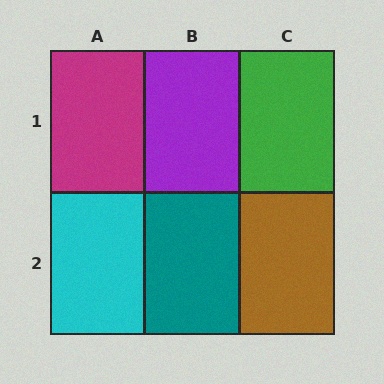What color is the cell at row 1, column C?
Green.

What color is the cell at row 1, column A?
Magenta.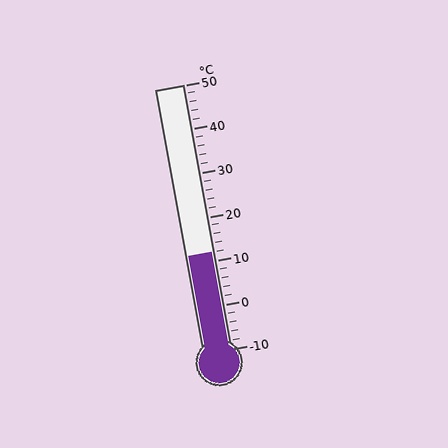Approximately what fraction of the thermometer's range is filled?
The thermometer is filled to approximately 35% of its range.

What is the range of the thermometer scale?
The thermometer scale ranges from -10°C to 50°C.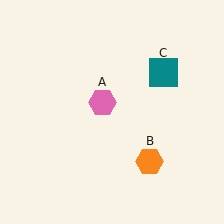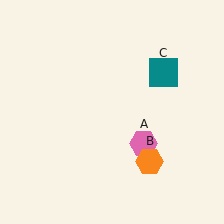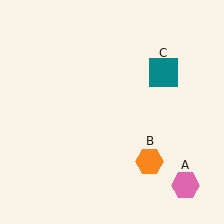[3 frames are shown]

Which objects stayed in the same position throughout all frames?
Orange hexagon (object B) and teal square (object C) remained stationary.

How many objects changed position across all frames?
1 object changed position: pink hexagon (object A).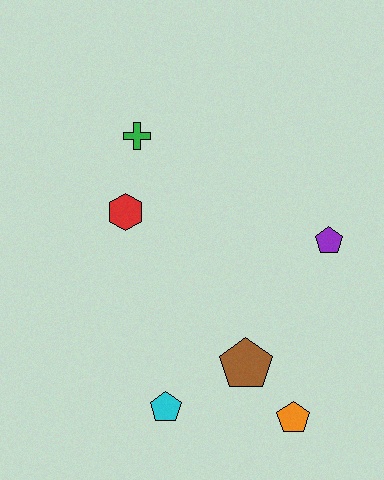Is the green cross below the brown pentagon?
No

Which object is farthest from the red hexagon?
The orange pentagon is farthest from the red hexagon.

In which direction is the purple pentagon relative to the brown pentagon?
The purple pentagon is above the brown pentagon.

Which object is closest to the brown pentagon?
The orange pentagon is closest to the brown pentagon.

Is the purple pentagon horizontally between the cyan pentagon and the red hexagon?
No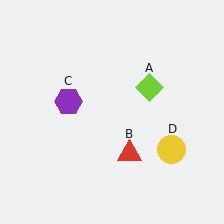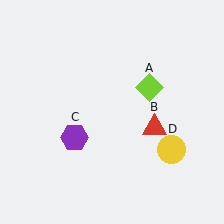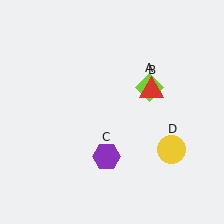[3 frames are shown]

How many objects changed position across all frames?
2 objects changed position: red triangle (object B), purple hexagon (object C).